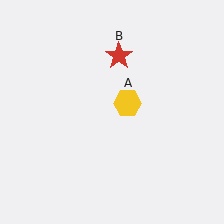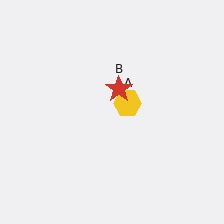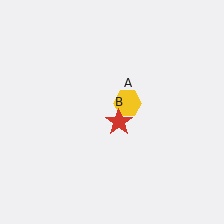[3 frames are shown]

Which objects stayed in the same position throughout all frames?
Yellow hexagon (object A) remained stationary.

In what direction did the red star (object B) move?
The red star (object B) moved down.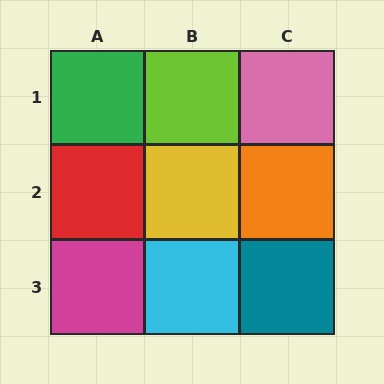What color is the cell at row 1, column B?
Lime.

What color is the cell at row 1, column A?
Green.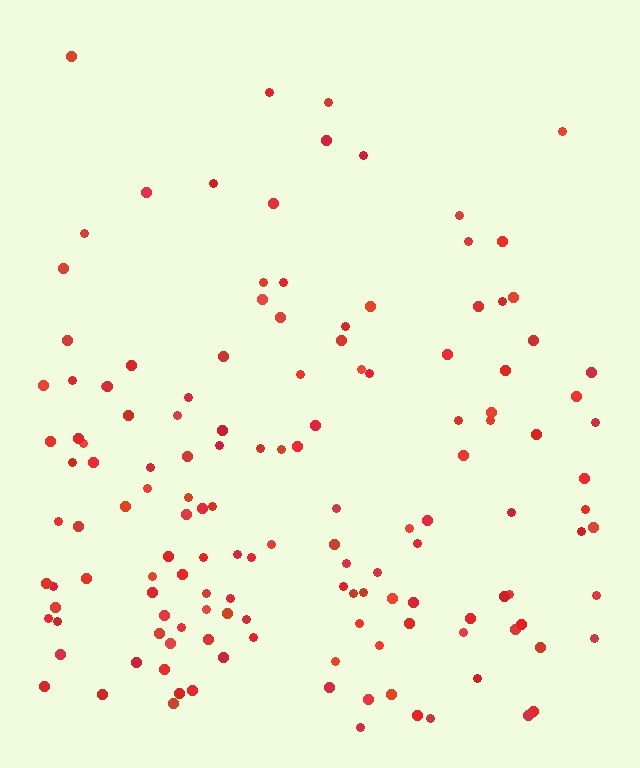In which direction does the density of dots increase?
From top to bottom, with the bottom side densest.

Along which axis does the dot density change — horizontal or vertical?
Vertical.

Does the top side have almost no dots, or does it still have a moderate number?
Still a moderate number, just noticeably fewer than the bottom.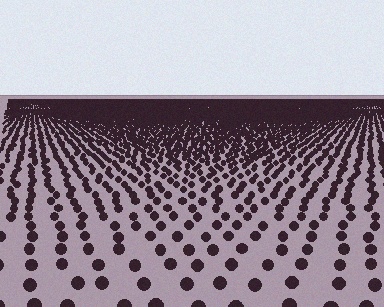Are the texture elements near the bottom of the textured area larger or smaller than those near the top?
Larger. Near the bottom, elements are closer to the viewer and appear at a bigger on-screen size.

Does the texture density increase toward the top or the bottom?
Density increases toward the top.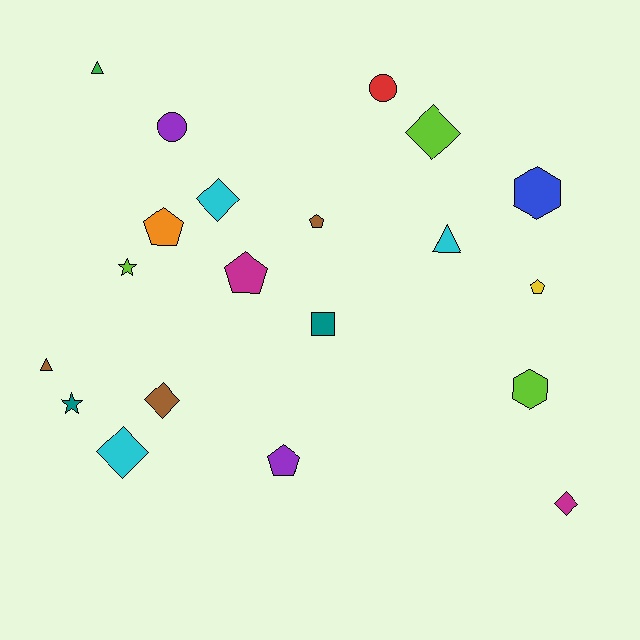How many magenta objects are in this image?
There are 2 magenta objects.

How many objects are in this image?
There are 20 objects.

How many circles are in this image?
There are 2 circles.